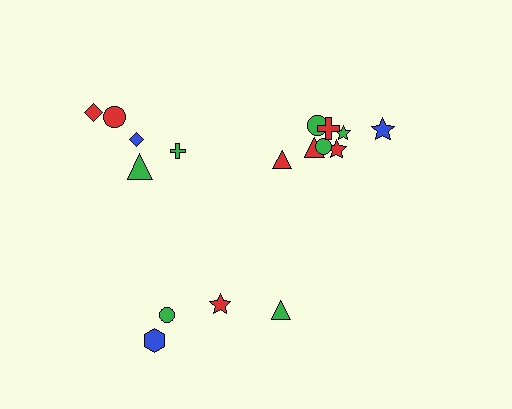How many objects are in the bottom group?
There are 4 objects.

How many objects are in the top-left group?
There are 5 objects.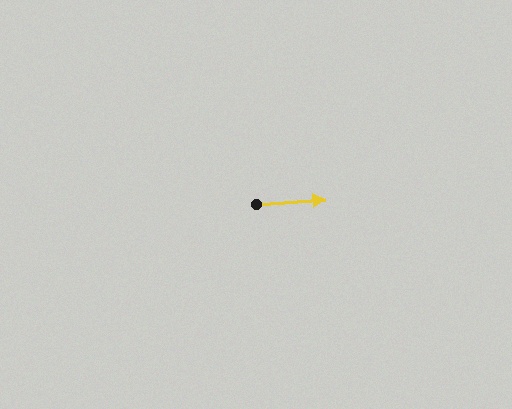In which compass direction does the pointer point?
East.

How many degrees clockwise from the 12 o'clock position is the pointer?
Approximately 86 degrees.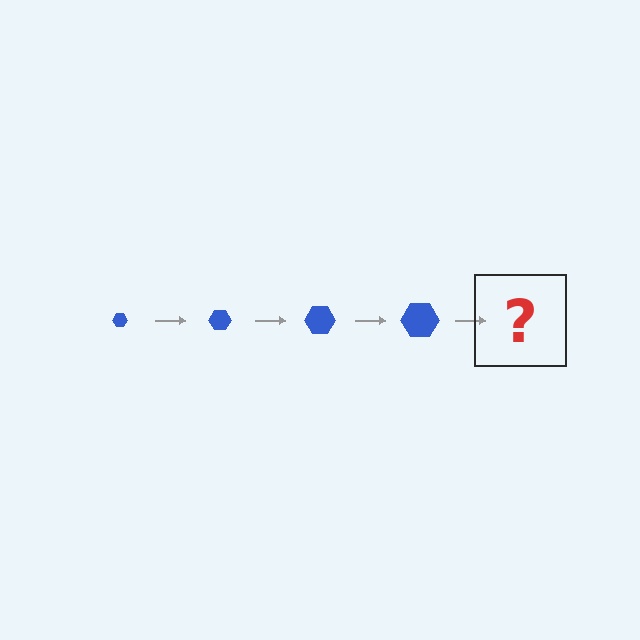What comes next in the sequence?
The next element should be a blue hexagon, larger than the previous one.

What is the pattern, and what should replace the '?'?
The pattern is that the hexagon gets progressively larger each step. The '?' should be a blue hexagon, larger than the previous one.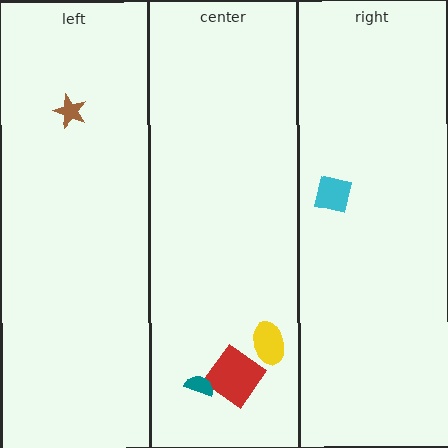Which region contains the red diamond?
The center region.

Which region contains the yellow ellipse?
The center region.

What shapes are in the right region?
The cyan square.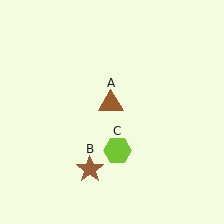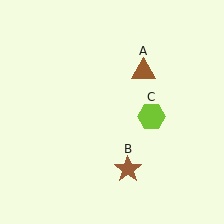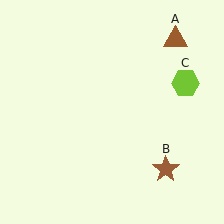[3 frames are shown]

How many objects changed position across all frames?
3 objects changed position: brown triangle (object A), brown star (object B), lime hexagon (object C).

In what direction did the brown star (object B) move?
The brown star (object B) moved right.